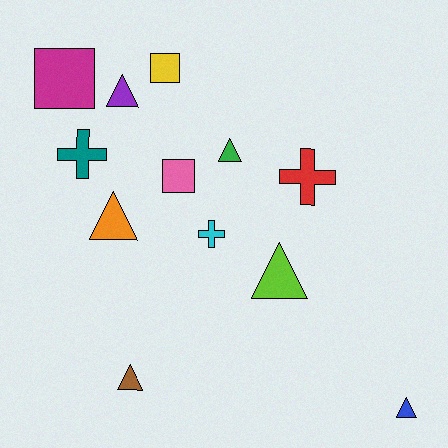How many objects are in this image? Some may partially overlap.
There are 12 objects.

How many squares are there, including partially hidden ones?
There are 3 squares.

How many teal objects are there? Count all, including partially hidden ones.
There is 1 teal object.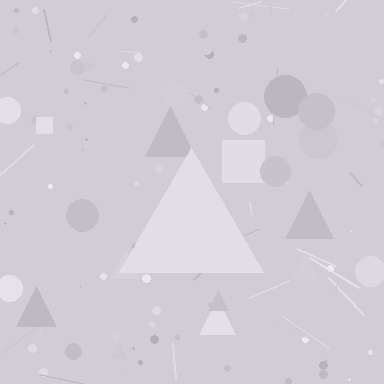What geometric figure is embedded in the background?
A triangle is embedded in the background.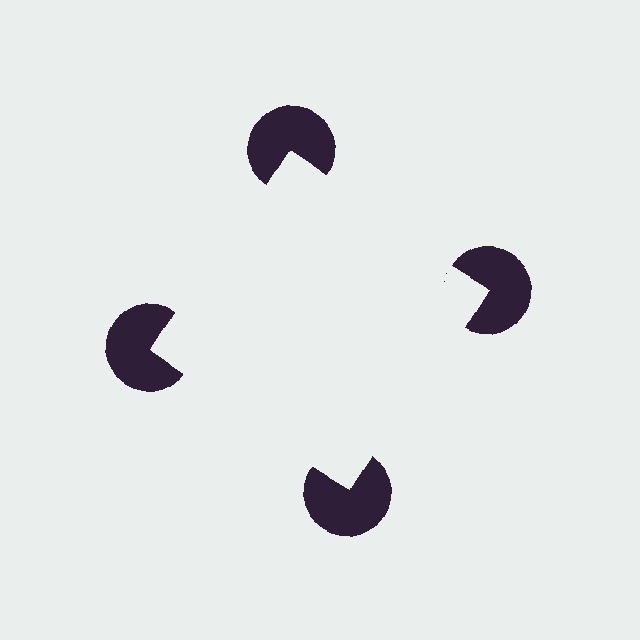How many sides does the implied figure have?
4 sides.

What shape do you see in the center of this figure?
An illusory square — its edges are inferred from the aligned wedge cuts in the pac-man discs, not physically drawn.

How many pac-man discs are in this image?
There are 4 — one at each vertex of the illusory square.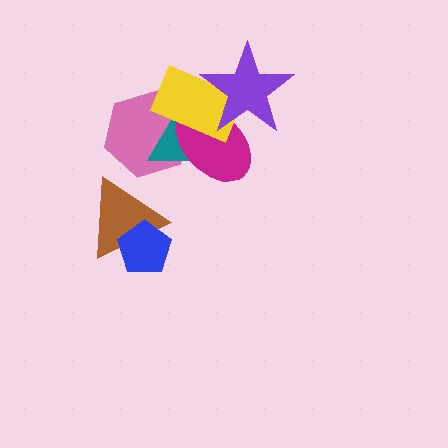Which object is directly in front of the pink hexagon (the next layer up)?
The teal triangle is directly in front of the pink hexagon.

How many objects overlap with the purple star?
2 objects overlap with the purple star.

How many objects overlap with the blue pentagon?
1 object overlaps with the blue pentagon.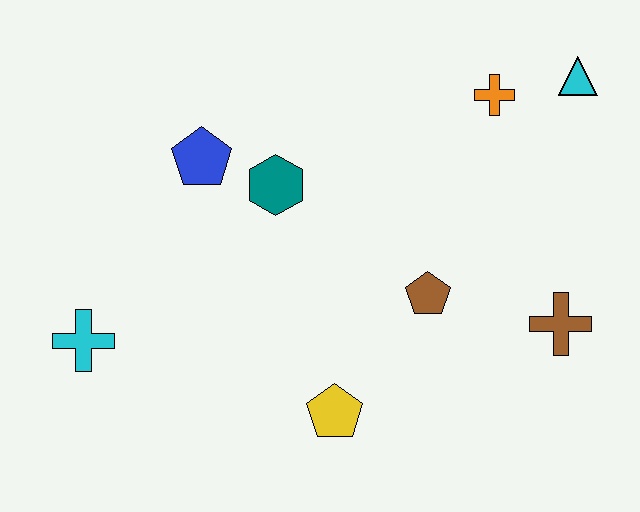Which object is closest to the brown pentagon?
The brown cross is closest to the brown pentagon.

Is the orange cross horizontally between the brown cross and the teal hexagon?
Yes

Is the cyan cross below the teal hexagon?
Yes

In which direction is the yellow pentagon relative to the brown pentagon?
The yellow pentagon is below the brown pentagon.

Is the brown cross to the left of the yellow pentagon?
No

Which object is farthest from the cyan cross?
The cyan triangle is farthest from the cyan cross.